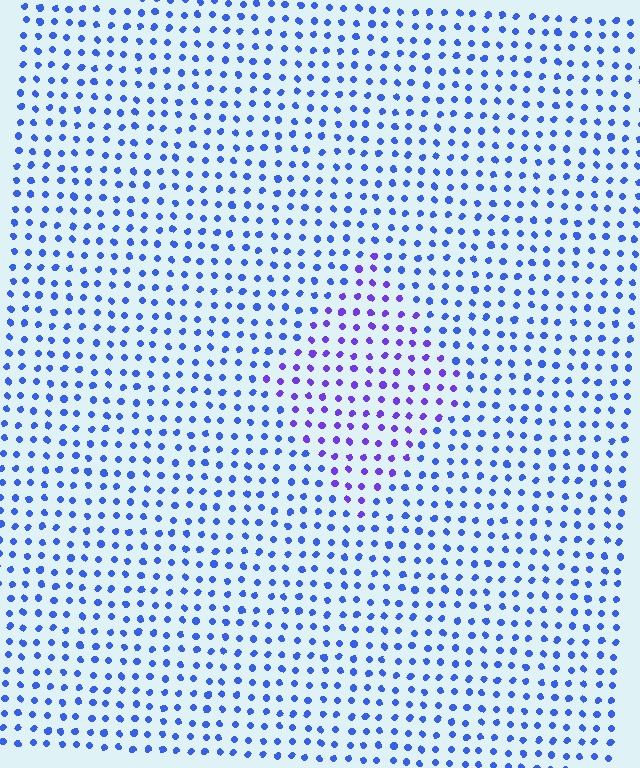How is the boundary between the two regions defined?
The boundary is defined purely by a slight shift in hue (about 34 degrees). Spacing, size, and orientation are identical on both sides.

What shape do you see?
I see a diamond.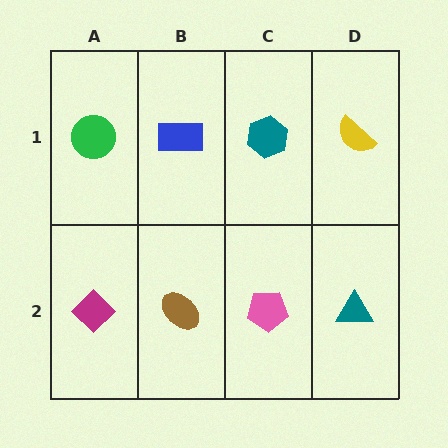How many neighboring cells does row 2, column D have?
2.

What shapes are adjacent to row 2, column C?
A teal hexagon (row 1, column C), a brown ellipse (row 2, column B), a teal triangle (row 2, column D).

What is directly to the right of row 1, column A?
A blue rectangle.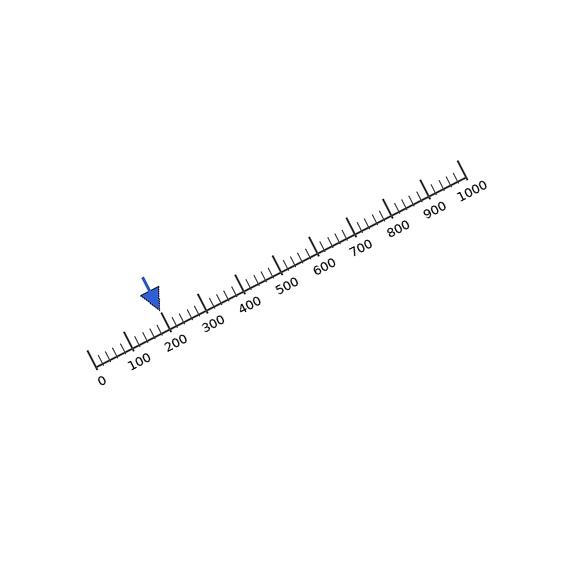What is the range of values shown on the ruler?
The ruler shows values from 0 to 1000.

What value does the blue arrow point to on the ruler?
The blue arrow points to approximately 201.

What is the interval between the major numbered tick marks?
The major tick marks are spaced 100 units apart.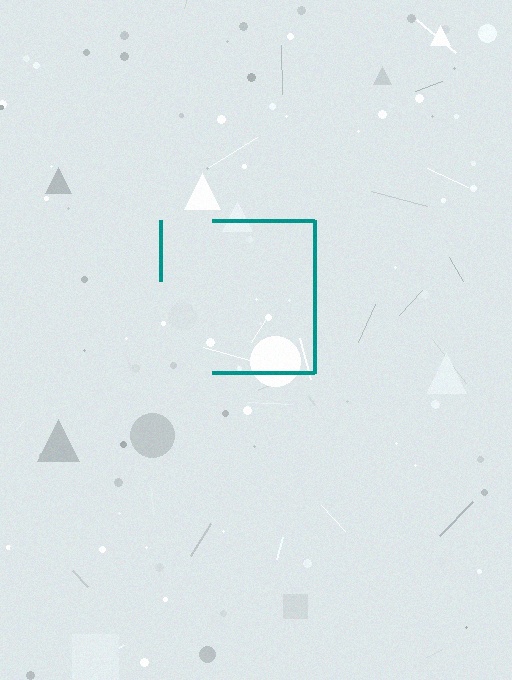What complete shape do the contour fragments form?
The contour fragments form a square.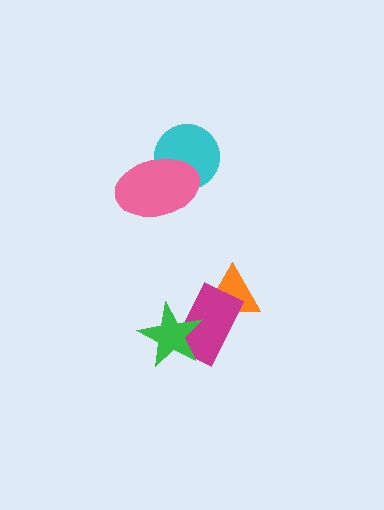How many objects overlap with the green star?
1 object overlaps with the green star.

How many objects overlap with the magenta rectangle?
2 objects overlap with the magenta rectangle.